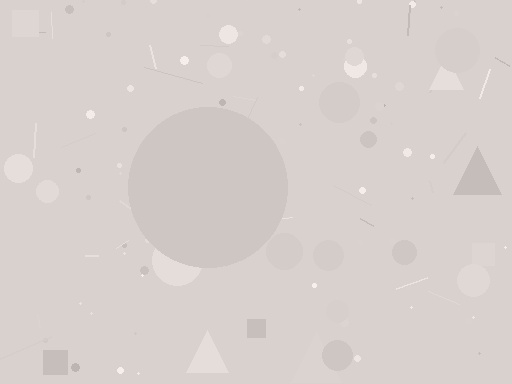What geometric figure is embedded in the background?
A circle is embedded in the background.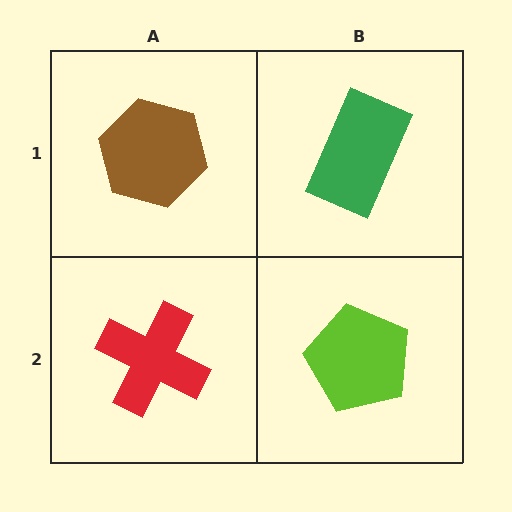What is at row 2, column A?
A red cross.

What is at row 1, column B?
A green rectangle.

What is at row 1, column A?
A brown hexagon.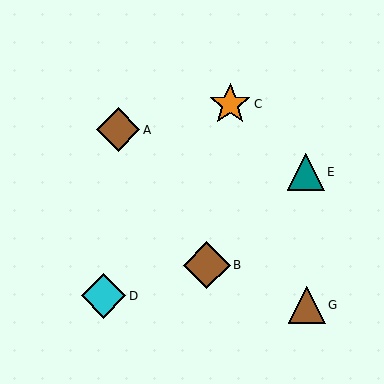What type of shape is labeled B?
Shape B is a brown diamond.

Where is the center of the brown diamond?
The center of the brown diamond is at (207, 265).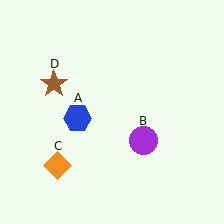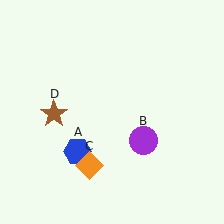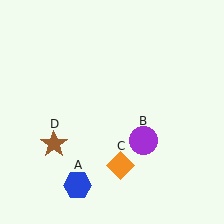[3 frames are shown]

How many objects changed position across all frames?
3 objects changed position: blue hexagon (object A), orange diamond (object C), brown star (object D).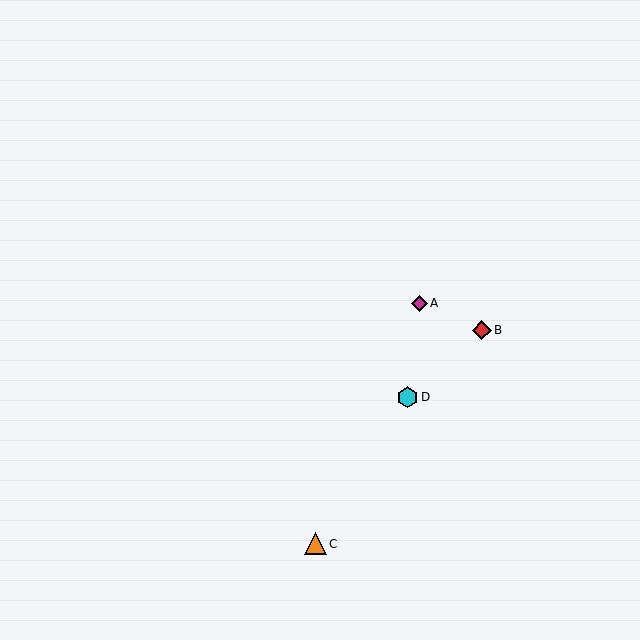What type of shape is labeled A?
Shape A is a magenta diamond.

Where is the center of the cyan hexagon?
The center of the cyan hexagon is at (407, 397).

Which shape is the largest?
The orange triangle (labeled C) is the largest.